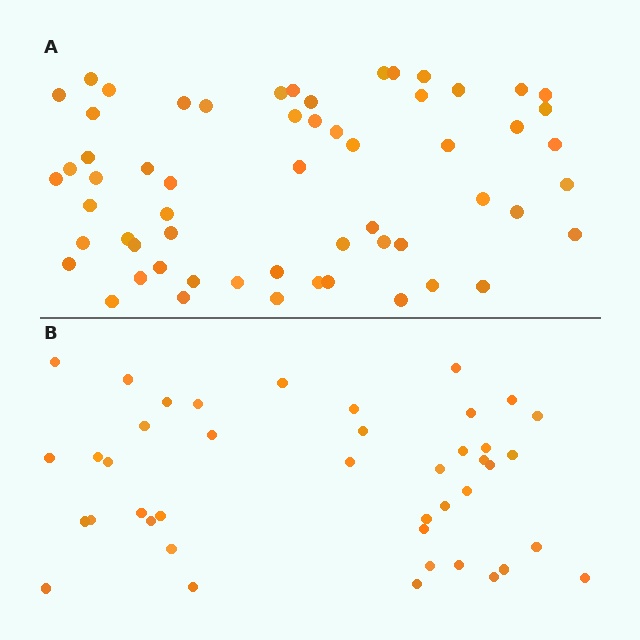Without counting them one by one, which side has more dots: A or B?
Region A (the top region) has more dots.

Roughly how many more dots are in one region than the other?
Region A has approximately 15 more dots than region B.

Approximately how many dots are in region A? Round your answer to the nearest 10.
About 60 dots. (The exact count is 59, which rounds to 60.)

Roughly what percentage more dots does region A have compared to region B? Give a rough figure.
About 40% more.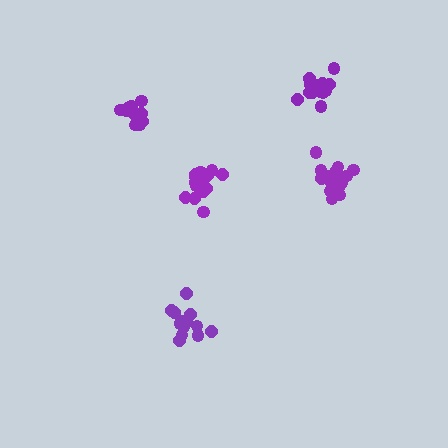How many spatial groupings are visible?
There are 5 spatial groupings.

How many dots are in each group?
Group 1: 14 dots, Group 2: 15 dots, Group 3: 18 dots, Group 4: 16 dots, Group 5: 18 dots (81 total).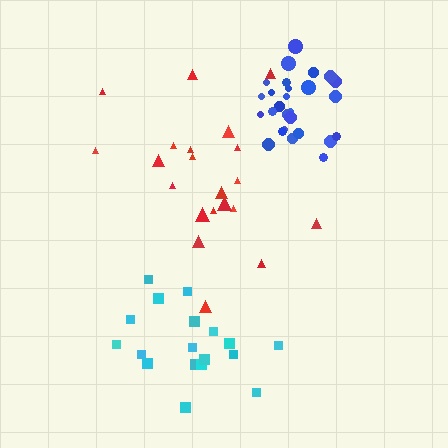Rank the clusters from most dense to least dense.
blue, red, cyan.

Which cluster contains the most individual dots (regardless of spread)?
Blue (27).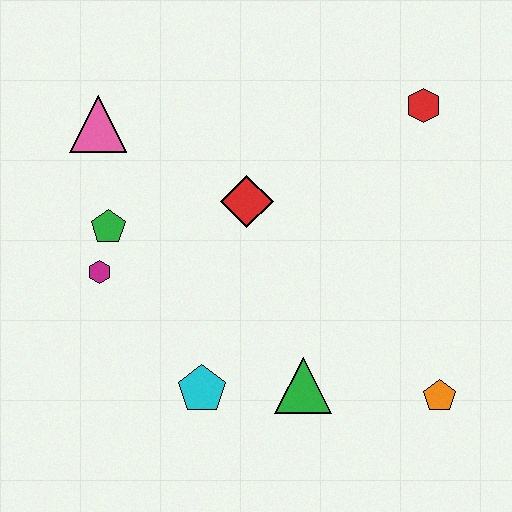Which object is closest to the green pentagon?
The magenta hexagon is closest to the green pentagon.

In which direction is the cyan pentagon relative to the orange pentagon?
The cyan pentagon is to the left of the orange pentagon.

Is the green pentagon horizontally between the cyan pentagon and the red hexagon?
No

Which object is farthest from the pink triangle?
The orange pentagon is farthest from the pink triangle.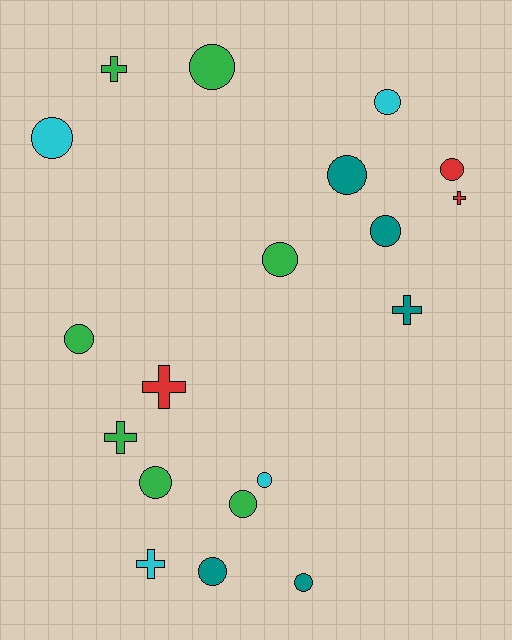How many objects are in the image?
There are 19 objects.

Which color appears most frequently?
Green, with 7 objects.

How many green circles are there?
There are 5 green circles.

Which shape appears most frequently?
Circle, with 13 objects.